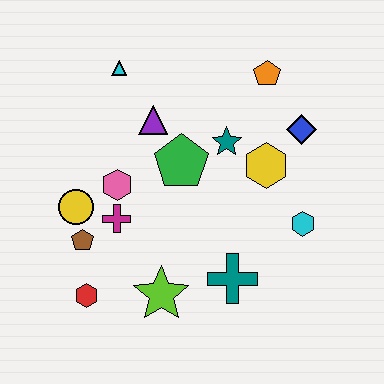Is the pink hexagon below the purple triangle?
Yes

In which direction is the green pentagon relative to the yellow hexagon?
The green pentagon is to the left of the yellow hexagon.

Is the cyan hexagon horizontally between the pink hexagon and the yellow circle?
No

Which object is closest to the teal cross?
The lime star is closest to the teal cross.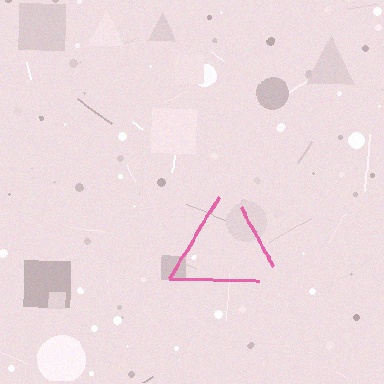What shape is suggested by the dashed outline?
The dashed outline suggests a triangle.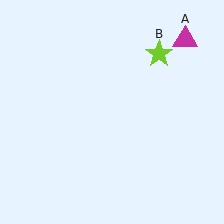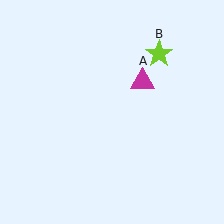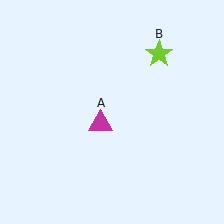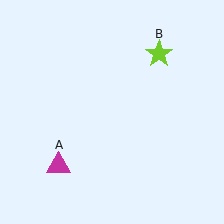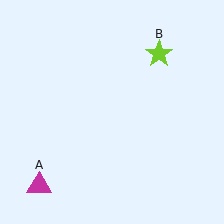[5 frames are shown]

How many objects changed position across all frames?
1 object changed position: magenta triangle (object A).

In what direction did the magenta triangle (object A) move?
The magenta triangle (object A) moved down and to the left.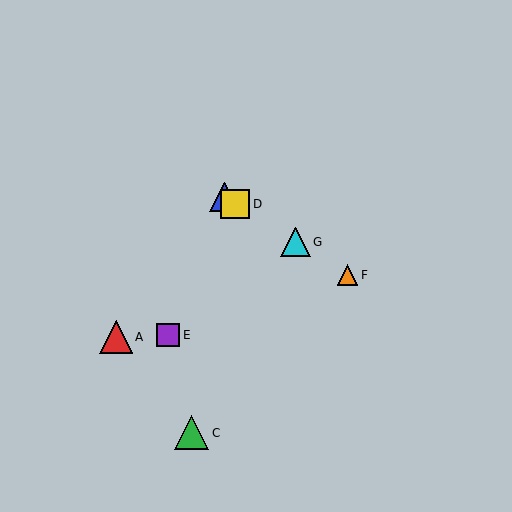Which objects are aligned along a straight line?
Objects B, D, F, G are aligned along a straight line.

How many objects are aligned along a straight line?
4 objects (B, D, F, G) are aligned along a straight line.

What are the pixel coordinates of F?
Object F is at (348, 275).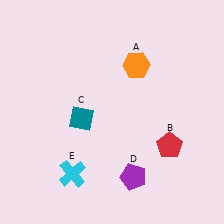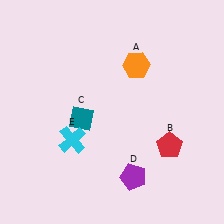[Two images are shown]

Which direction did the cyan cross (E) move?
The cyan cross (E) moved up.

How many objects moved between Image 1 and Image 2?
1 object moved between the two images.